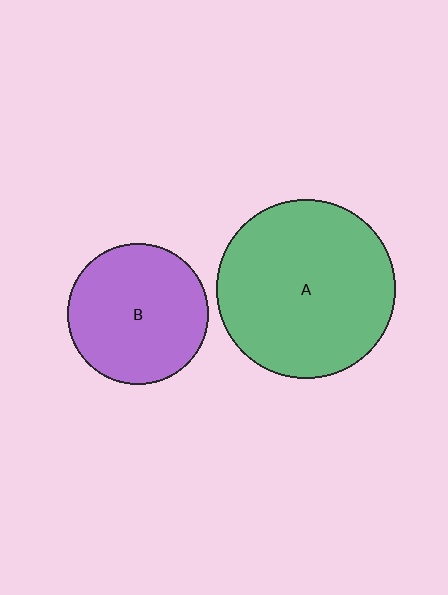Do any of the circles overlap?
No, none of the circles overlap.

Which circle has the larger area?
Circle A (green).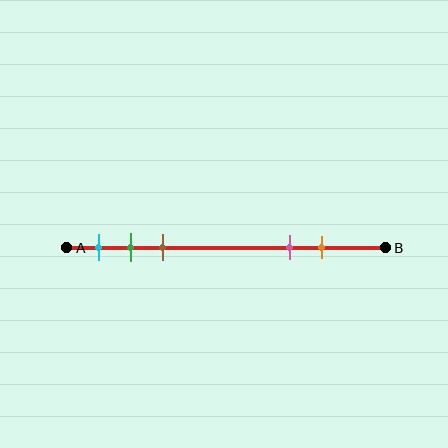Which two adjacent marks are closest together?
The green and brown marks are the closest adjacent pair.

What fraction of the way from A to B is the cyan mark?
The cyan mark is approximately 10% (0.1) of the way from A to B.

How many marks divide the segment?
There are 5 marks dividing the segment.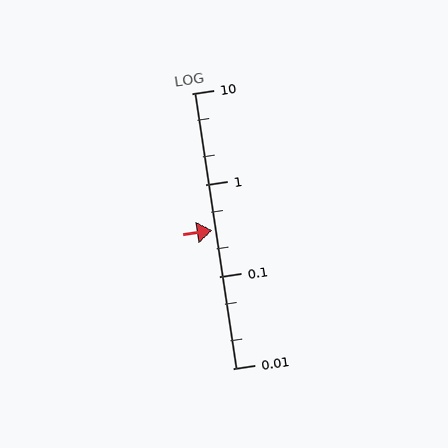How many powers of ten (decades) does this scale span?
The scale spans 3 decades, from 0.01 to 10.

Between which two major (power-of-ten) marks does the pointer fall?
The pointer is between 0.1 and 1.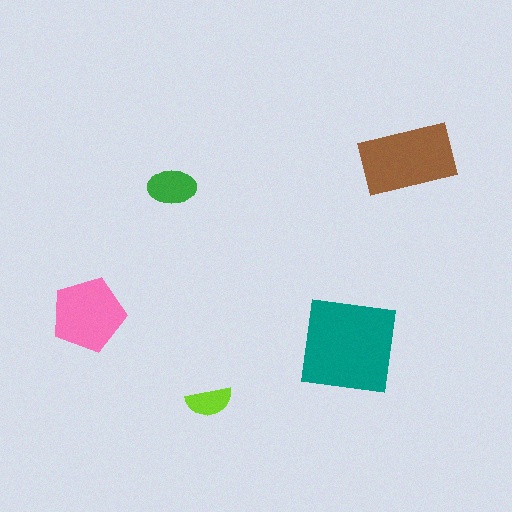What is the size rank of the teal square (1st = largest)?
1st.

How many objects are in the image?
There are 5 objects in the image.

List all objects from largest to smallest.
The teal square, the brown rectangle, the pink pentagon, the green ellipse, the lime semicircle.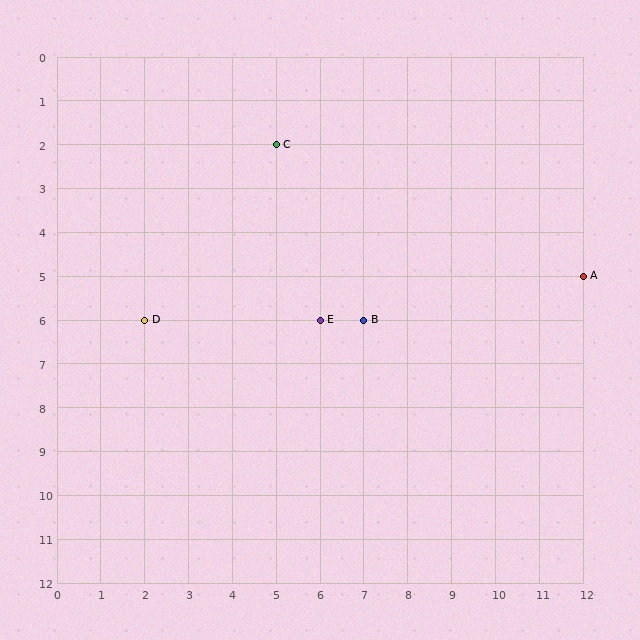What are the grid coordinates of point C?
Point C is at grid coordinates (5, 2).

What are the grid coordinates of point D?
Point D is at grid coordinates (2, 6).